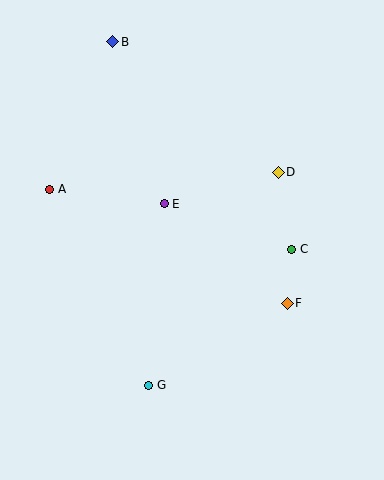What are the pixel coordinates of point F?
Point F is at (287, 303).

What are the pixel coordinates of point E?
Point E is at (164, 204).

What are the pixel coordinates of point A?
Point A is at (50, 189).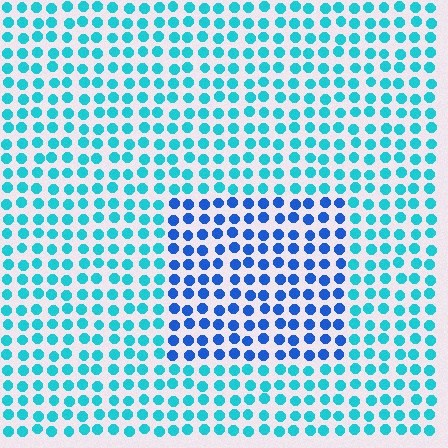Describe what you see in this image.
The image is filled with small cyan elements in a uniform arrangement. A rectangle-shaped region is visible where the elements are tinted to a slightly different hue, forming a subtle color boundary.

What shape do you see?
I see a rectangle.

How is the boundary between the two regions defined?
The boundary is defined purely by a slight shift in hue (about 37 degrees). Spacing, size, and orientation are identical on both sides.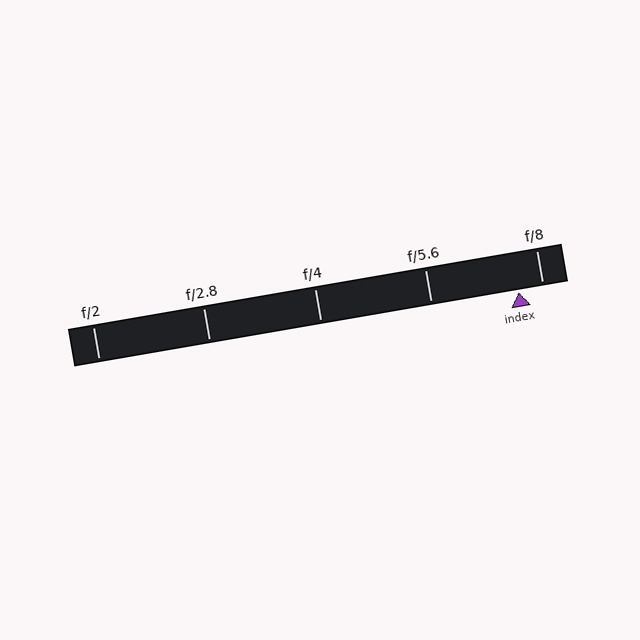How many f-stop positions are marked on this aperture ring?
There are 5 f-stop positions marked.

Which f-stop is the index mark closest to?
The index mark is closest to f/8.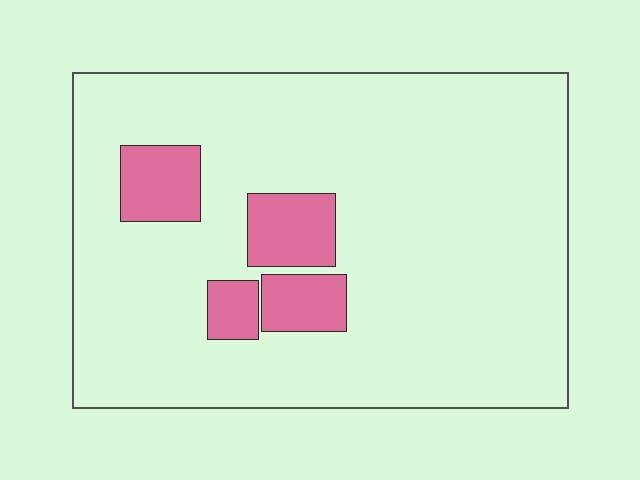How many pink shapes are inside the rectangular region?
4.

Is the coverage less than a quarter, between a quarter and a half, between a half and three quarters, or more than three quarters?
Less than a quarter.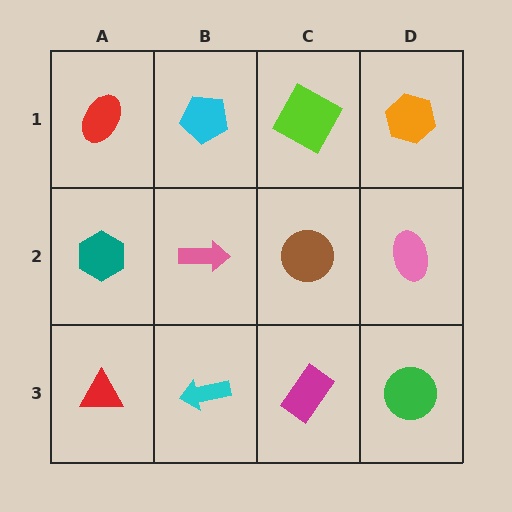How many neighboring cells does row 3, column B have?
3.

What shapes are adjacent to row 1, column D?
A pink ellipse (row 2, column D), a lime square (row 1, column C).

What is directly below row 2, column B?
A cyan arrow.